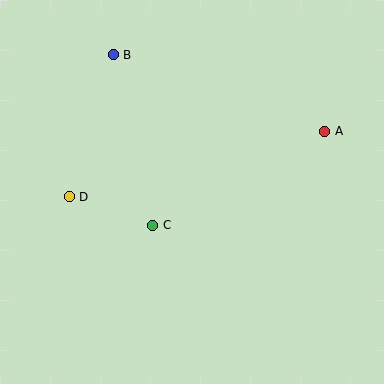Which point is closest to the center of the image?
Point C at (153, 225) is closest to the center.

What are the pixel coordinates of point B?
Point B is at (113, 55).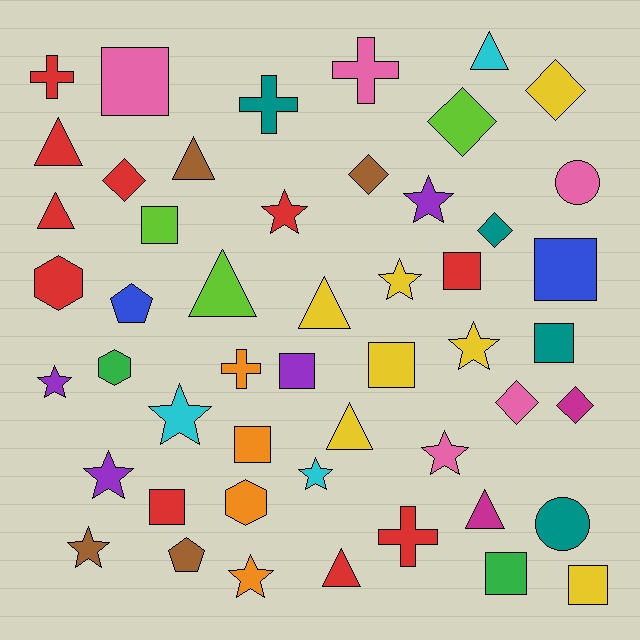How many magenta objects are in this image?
There are 2 magenta objects.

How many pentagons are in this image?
There are 2 pentagons.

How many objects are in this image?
There are 50 objects.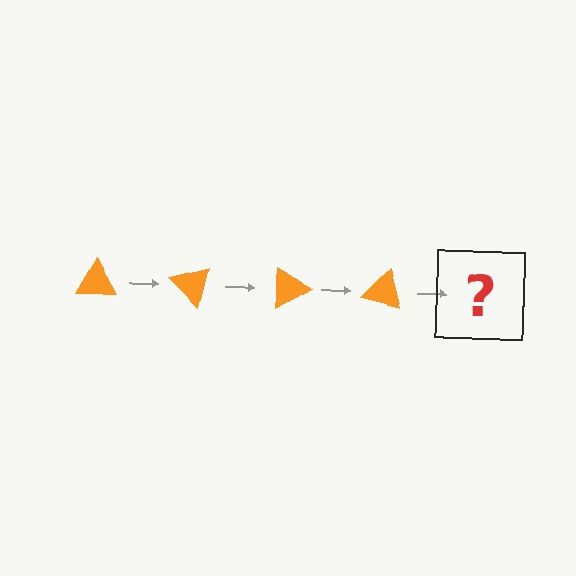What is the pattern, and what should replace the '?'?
The pattern is that the triangle rotates 45 degrees each step. The '?' should be an orange triangle rotated 180 degrees.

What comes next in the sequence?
The next element should be an orange triangle rotated 180 degrees.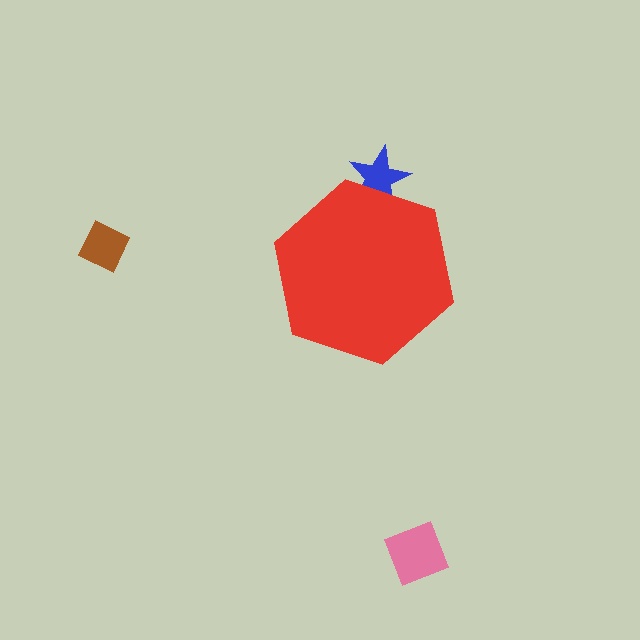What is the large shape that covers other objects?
A red hexagon.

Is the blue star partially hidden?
Yes, the blue star is partially hidden behind the red hexagon.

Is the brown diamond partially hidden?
No, the brown diamond is fully visible.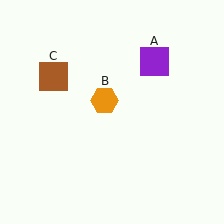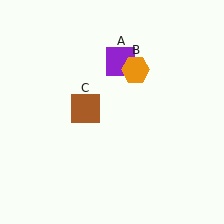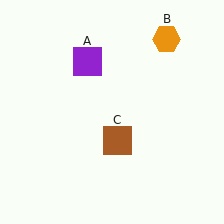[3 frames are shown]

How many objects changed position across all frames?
3 objects changed position: purple square (object A), orange hexagon (object B), brown square (object C).